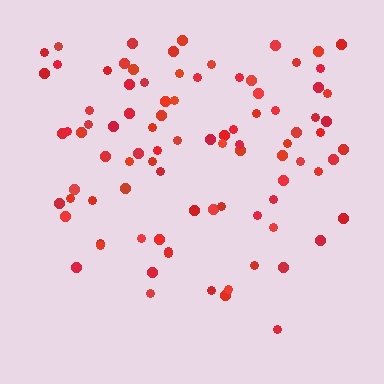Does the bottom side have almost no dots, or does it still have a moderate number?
Still a moderate number, just noticeably fewer than the top.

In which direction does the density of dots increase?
From bottom to top, with the top side densest.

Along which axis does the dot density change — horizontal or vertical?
Vertical.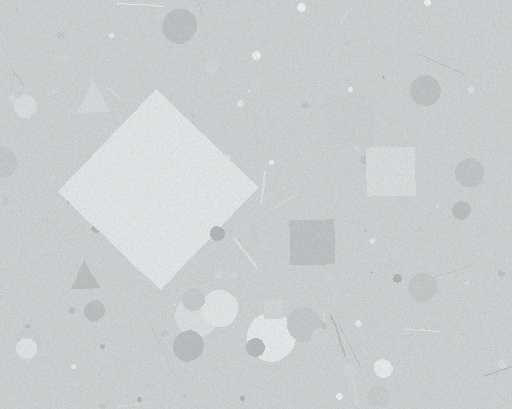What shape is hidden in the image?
A diamond is hidden in the image.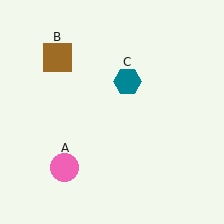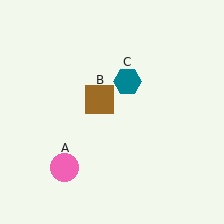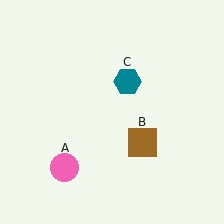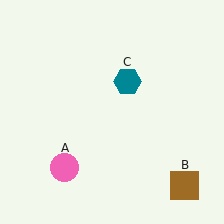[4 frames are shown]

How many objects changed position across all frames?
1 object changed position: brown square (object B).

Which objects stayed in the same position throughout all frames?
Pink circle (object A) and teal hexagon (object C) remained stationary.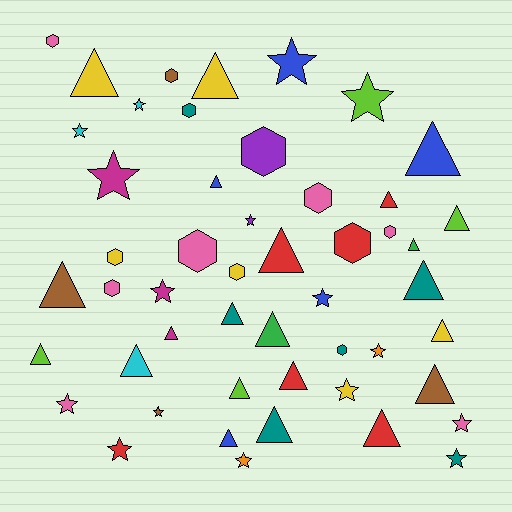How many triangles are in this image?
There are 22 triangles.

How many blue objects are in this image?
There are 5 blue objects.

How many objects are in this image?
There are 50 objects.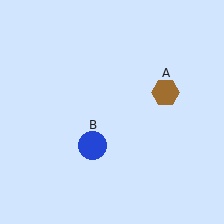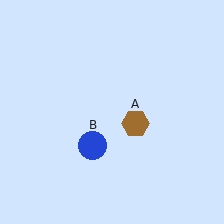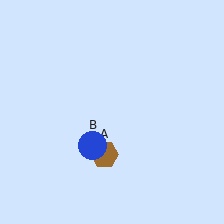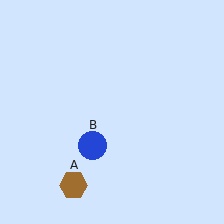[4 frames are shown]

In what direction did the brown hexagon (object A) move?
The brown hexagon (object A) moved down and to the left.